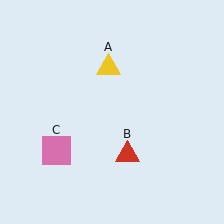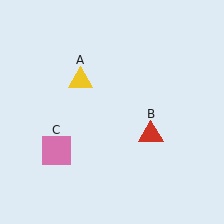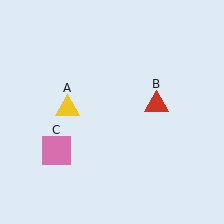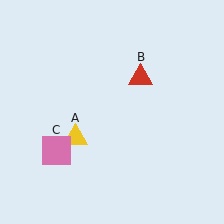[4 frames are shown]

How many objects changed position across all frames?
2 objects changed position: yellow triangle (object A), red triangle (object B).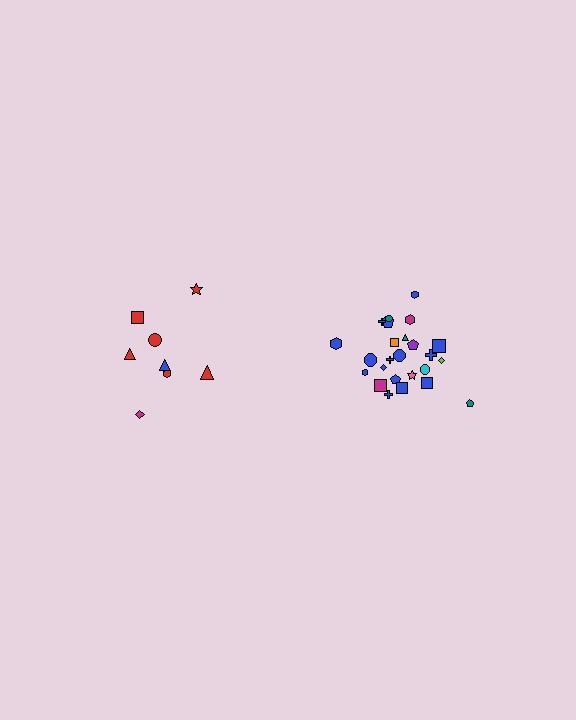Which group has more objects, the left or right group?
The right group.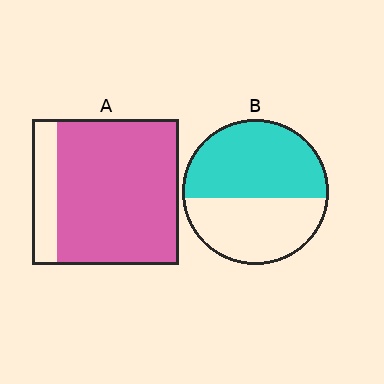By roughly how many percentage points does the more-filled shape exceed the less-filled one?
By roughly 30 percentage points (A over B).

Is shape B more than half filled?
Yes.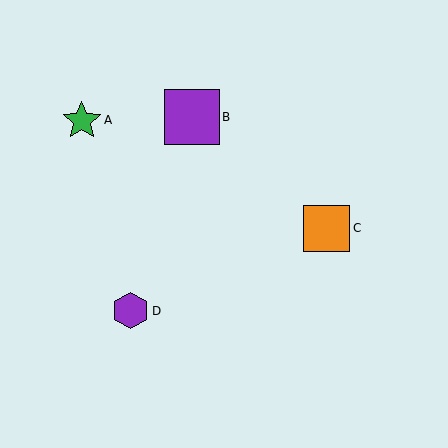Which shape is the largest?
The purple square (labeled B) is the largest.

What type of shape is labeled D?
Shape D is a purple hexagon.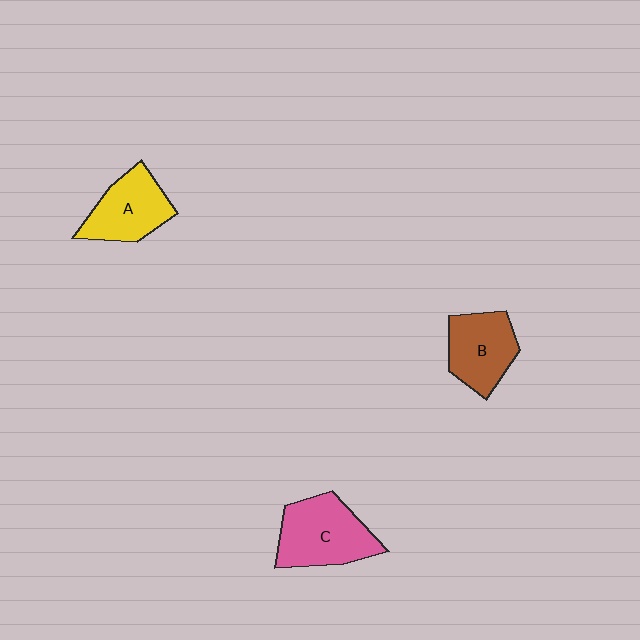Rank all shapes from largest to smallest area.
From largest to smallest: C (pink), B (brown), A (yellow).